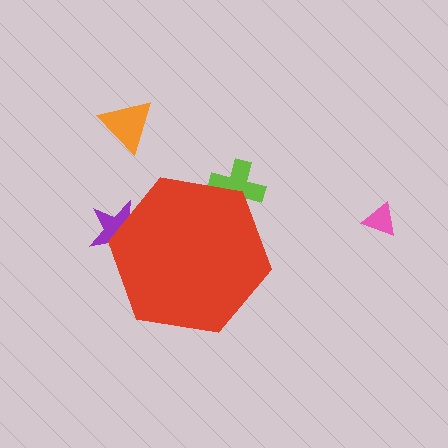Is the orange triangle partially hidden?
No, the orange triangle is fully visible.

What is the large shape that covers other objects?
A red hexagon.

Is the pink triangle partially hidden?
No, the pink triangle is fully visible.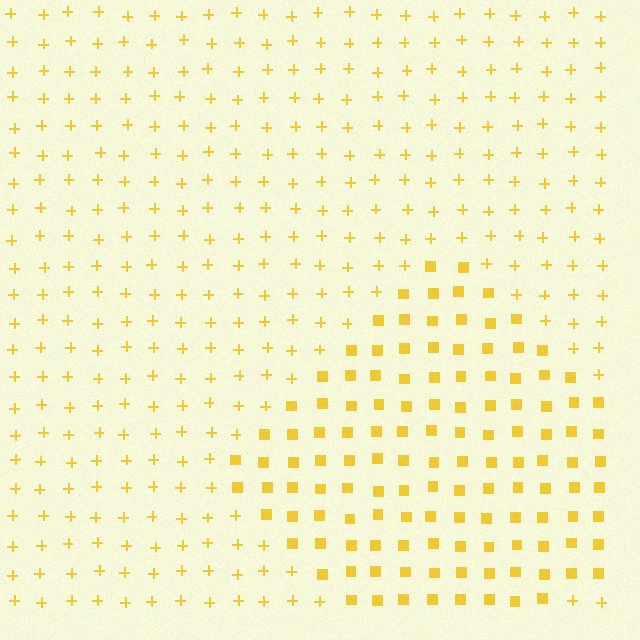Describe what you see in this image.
The image is filled with small yellow elements arranged in a uniform grid. A diamond-shaped region contains squares, while the surrounding area contains plus signs. The boundary is defined purely by the change in element shape.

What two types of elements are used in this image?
The image uses squares inside the diamond region and plus signs outside it.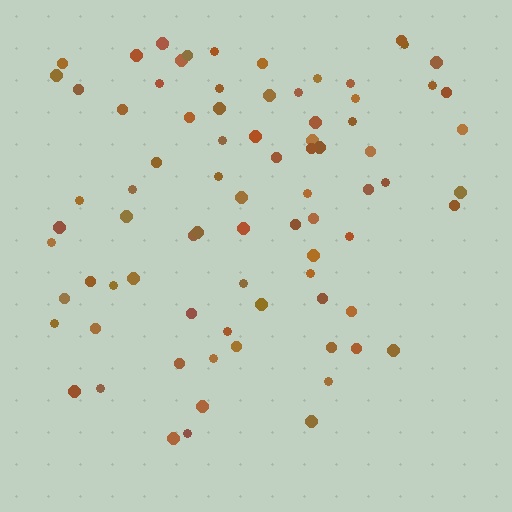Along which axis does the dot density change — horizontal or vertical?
Vertical.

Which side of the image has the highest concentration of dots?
The top.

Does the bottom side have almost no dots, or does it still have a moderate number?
Still a moderate number, just noticeably fewer than the top.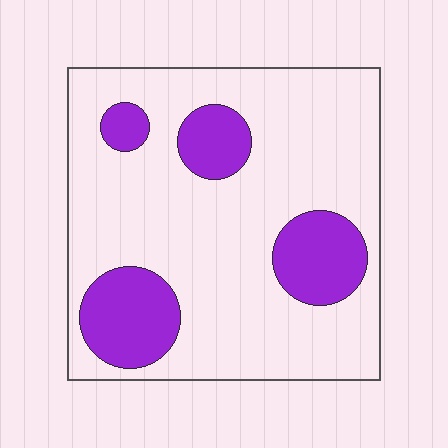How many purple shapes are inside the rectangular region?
4.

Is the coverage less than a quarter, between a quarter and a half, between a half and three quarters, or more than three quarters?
Less than a quarter.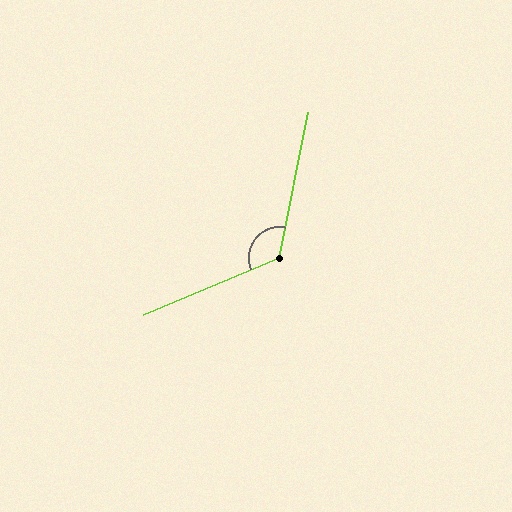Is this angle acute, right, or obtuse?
It is obtuse.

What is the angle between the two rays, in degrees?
Approximately 124 degrees.